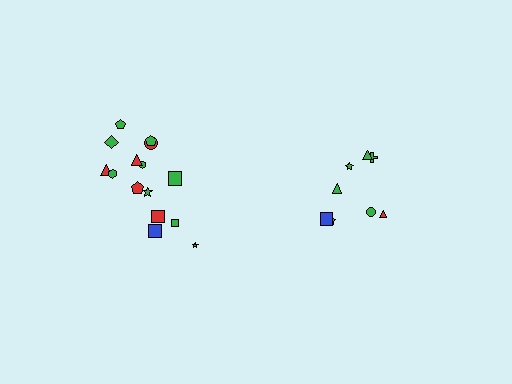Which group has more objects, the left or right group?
The left group.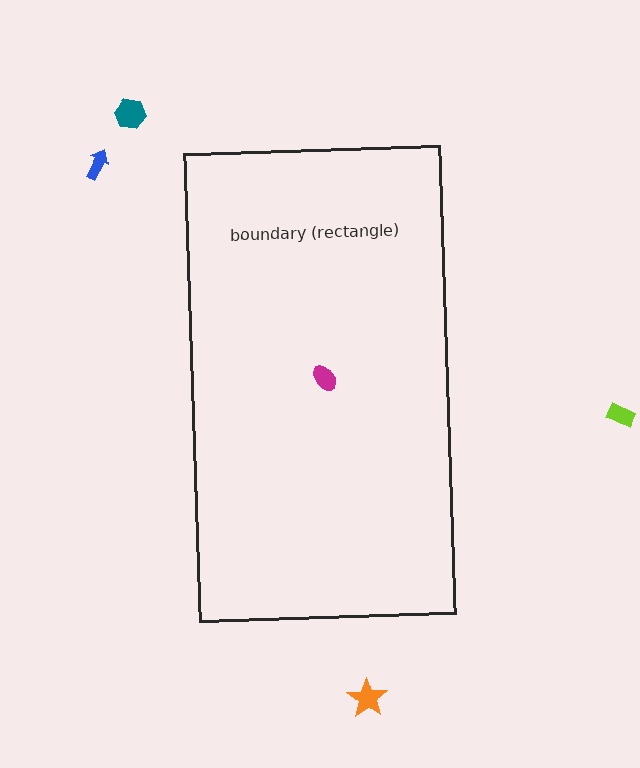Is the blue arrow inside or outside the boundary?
Outside.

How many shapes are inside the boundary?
1 inside, 4 outside.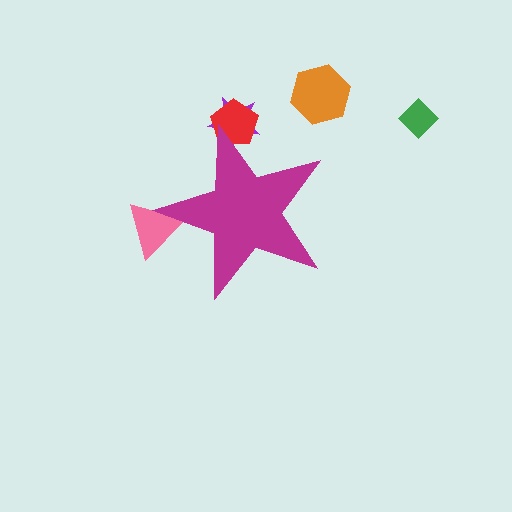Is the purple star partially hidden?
Yes, the purple star is partially hidden behind the magenta star.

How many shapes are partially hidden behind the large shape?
3 shapes are partially hidden.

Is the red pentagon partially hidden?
Yes, the red pentagon is partially hidden behind the magenta star.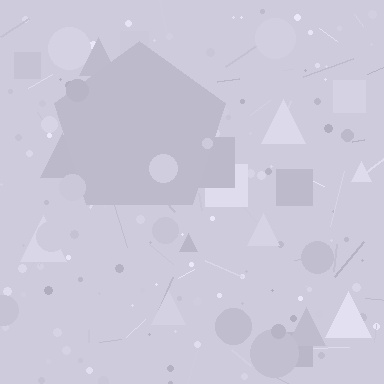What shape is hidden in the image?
A pentagon is hidden in the image.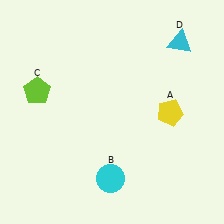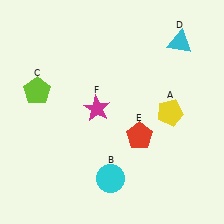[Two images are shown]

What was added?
A red pentagon (E), a magenta star (F) were added in Image 2.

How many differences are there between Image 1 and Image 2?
There are 2 differences between the two images.